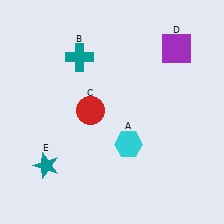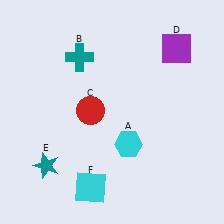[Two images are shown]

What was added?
A cyan square (F) was added in Image 2.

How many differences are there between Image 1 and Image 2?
There is 1 difference between the two images.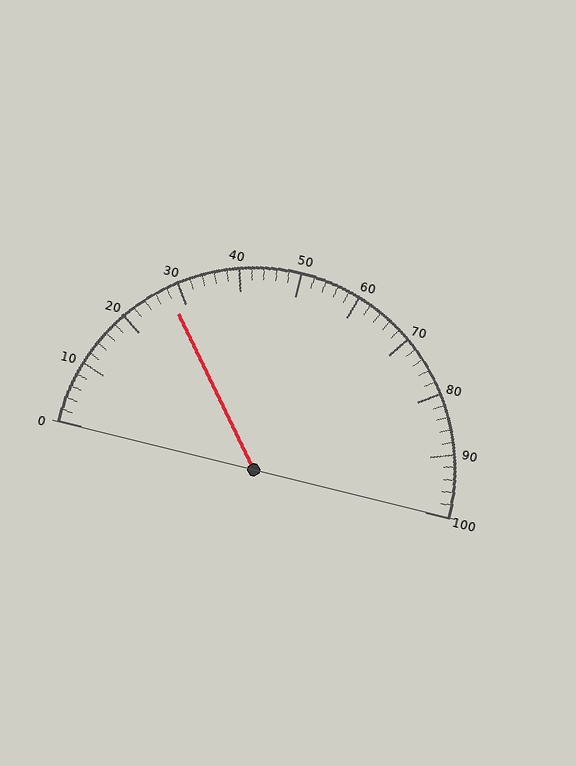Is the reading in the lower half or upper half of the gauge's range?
The reading is in the lower half of the range (0 to 100).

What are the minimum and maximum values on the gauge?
The gauge ranges from 0 to 100.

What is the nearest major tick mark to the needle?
The nearest major tick mark is 30.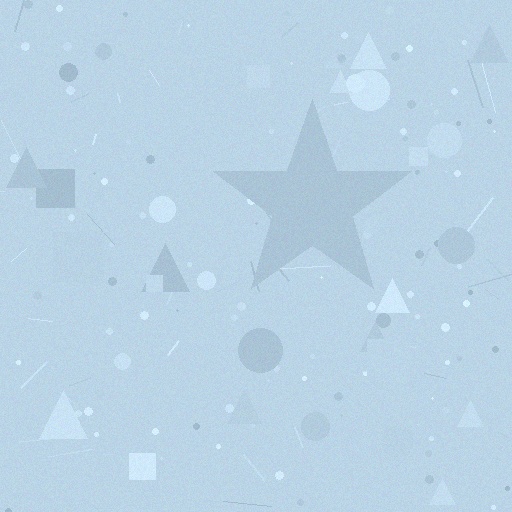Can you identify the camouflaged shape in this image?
The camouflaged shape is a star.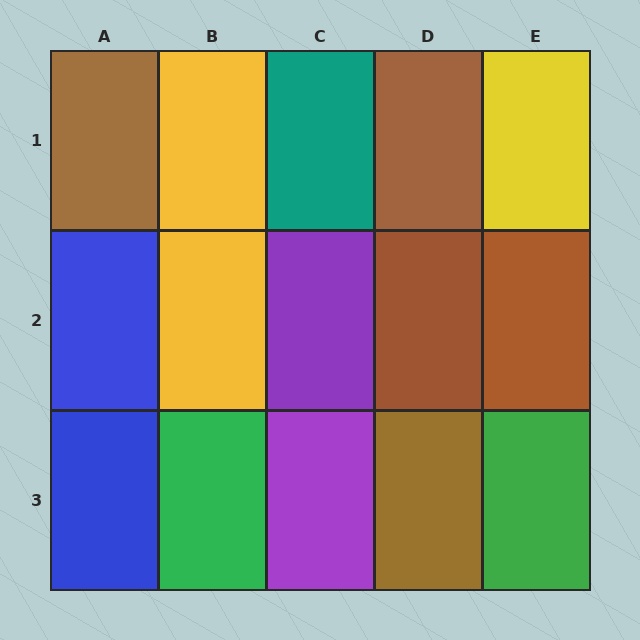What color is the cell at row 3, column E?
Green.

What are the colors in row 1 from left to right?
Brown, yellow, teal, brown, yellow.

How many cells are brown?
5 cells are brown.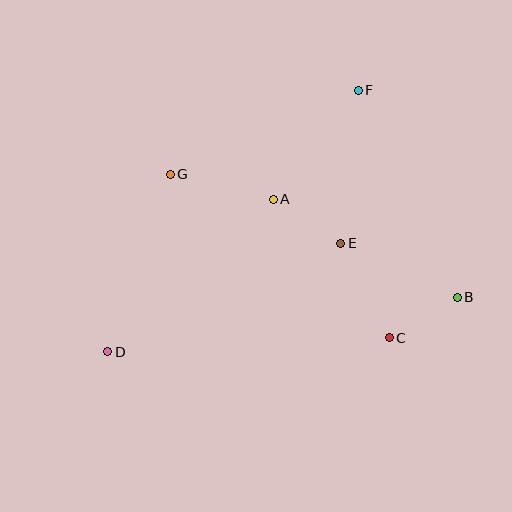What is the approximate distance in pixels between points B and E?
The distance between B and E is approximately 129 pixels.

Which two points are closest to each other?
Points B and C are closest to each other.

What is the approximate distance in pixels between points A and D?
The distance between A and D is approximately 225 pixels.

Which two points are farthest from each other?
Points D and F are farthest from each other.